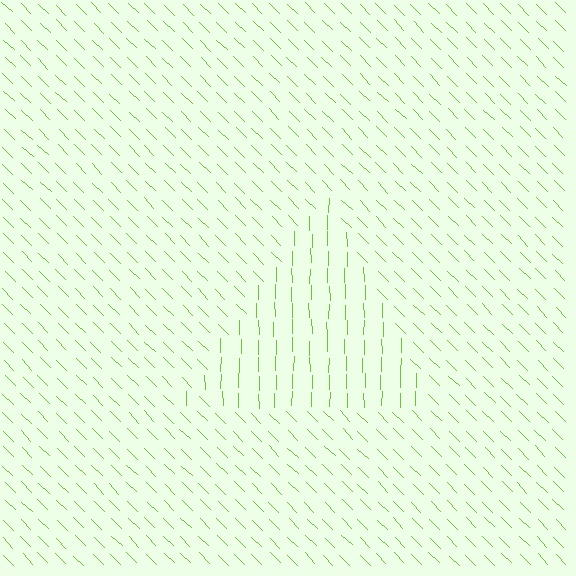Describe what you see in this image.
The image is filled with small lime line segments. A triangle region in the image has lines oriented differently from the surrounding lines, creating a visible texture boundary.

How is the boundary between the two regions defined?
The boundary is defined purely by a change in line orientation (approximately 45 degrees difference). All lines are the same color and thickness.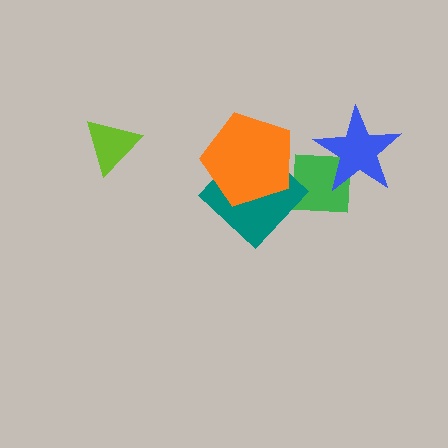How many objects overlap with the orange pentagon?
2 objects overlap with the orange pentagon.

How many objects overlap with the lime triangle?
0 objects overlap with the lime triangle.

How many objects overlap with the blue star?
1 object overlaps with the blue star.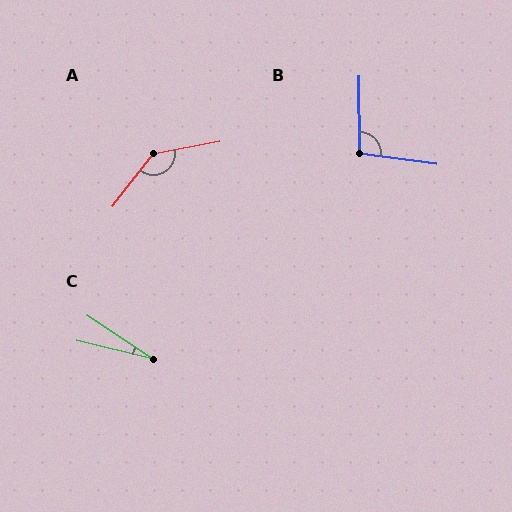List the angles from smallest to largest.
C (20°), B (98°), A (139°).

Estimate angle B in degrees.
Approximately 98 degrees.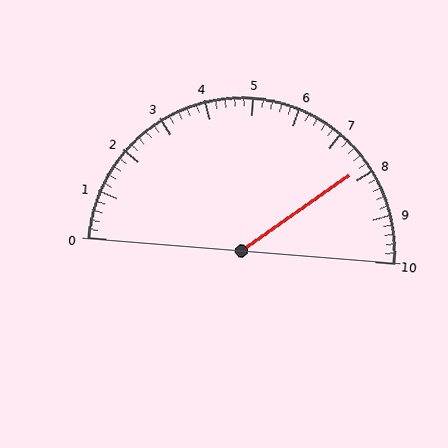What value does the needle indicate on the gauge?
The needle indicates approximately 7.8.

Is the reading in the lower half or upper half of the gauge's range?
The reading is in the upper half of the range (0 to 10).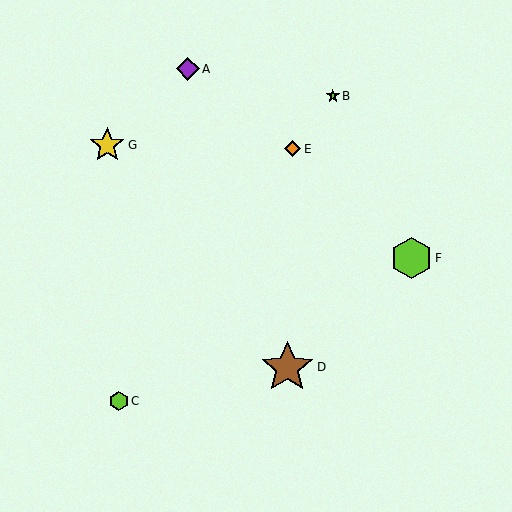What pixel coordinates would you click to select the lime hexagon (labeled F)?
Click at (412, 258) to select the lime hexagon F.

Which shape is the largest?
The brown star (labeled D) is the largest.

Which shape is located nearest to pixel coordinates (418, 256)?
The lime hexagon (labeled F) at (412, 258) is nearest to that location.